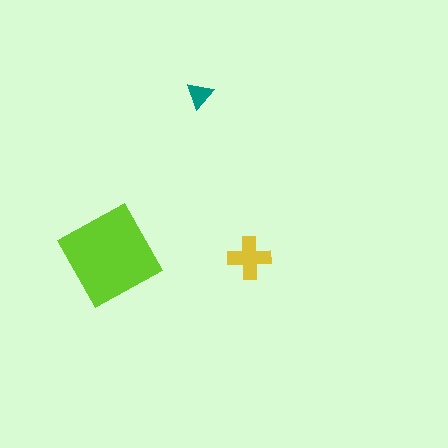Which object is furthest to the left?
The lime diamond is leftmost.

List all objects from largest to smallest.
The lime diamond, the yellow cross, the teal triangle.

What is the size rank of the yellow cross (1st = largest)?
2nd.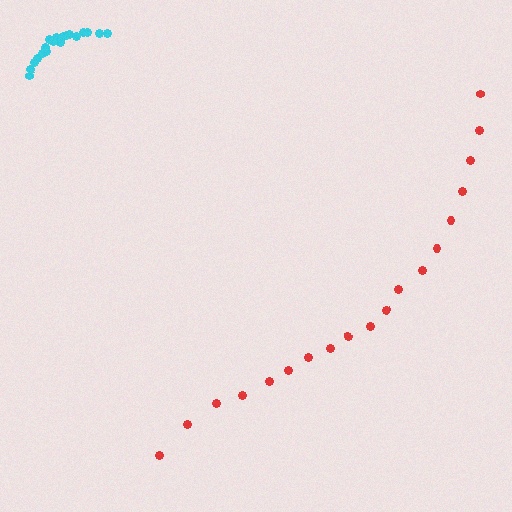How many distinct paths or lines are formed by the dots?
There are 2 distinct paths.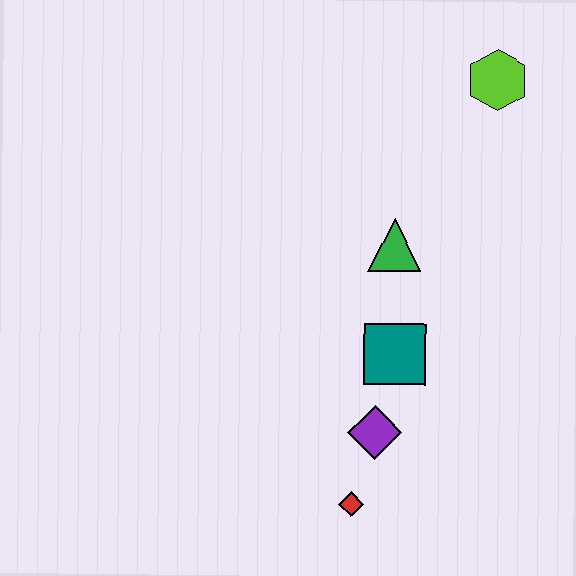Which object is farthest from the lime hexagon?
The red diamond is farthest from the lime hexagon.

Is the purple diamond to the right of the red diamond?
Yes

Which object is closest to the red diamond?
The purple diamond is closest to the red diamond.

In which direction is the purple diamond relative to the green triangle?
The purple diamond is below the green triangle.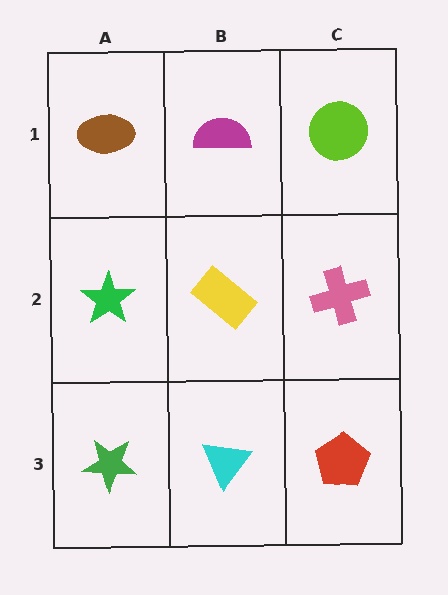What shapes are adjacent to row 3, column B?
A yellow rectangle (row 2, column B), a green star (row 3, column A), a red pentagon (row 3, column C).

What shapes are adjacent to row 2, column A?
A brown ellipse (row 1, column A), a green star (row 3, column A), a yellow rectangle (row 2, column B).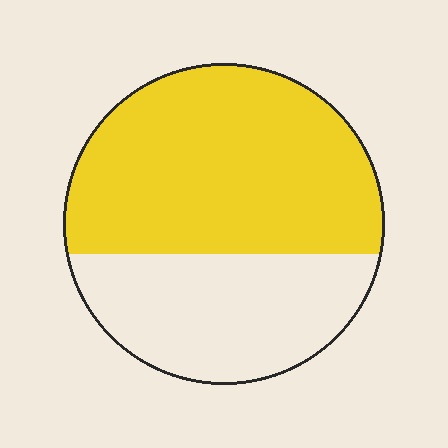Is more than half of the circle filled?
Yes.